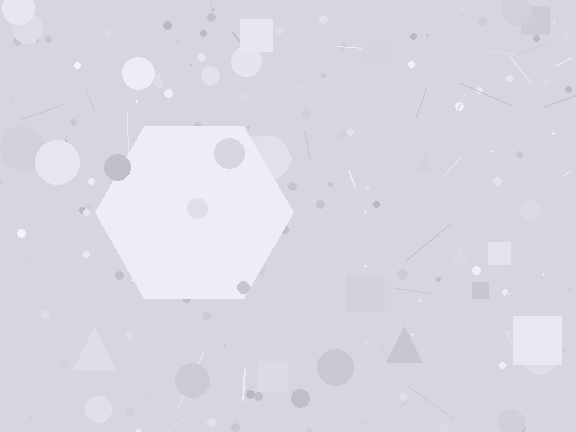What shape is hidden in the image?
A hexagon is hidden in the image.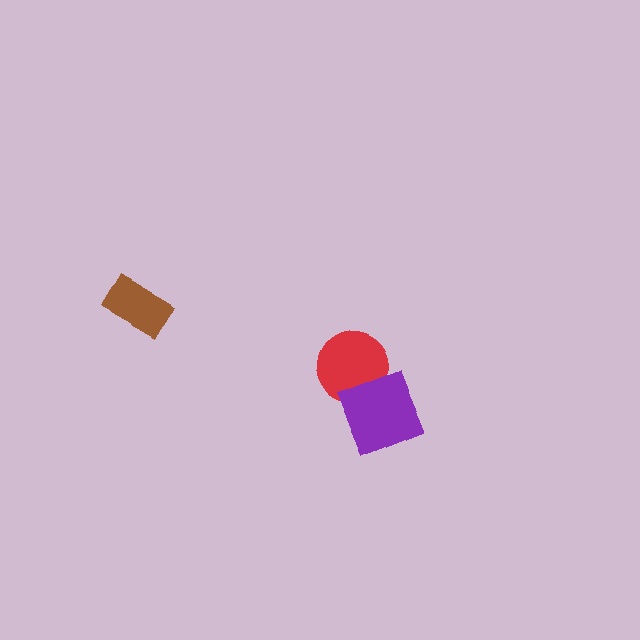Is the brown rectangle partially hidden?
No, no other shape covers it.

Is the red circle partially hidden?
Yes, it is partially covered by another shape.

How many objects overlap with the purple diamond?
1 object overlaps with the purple diamond.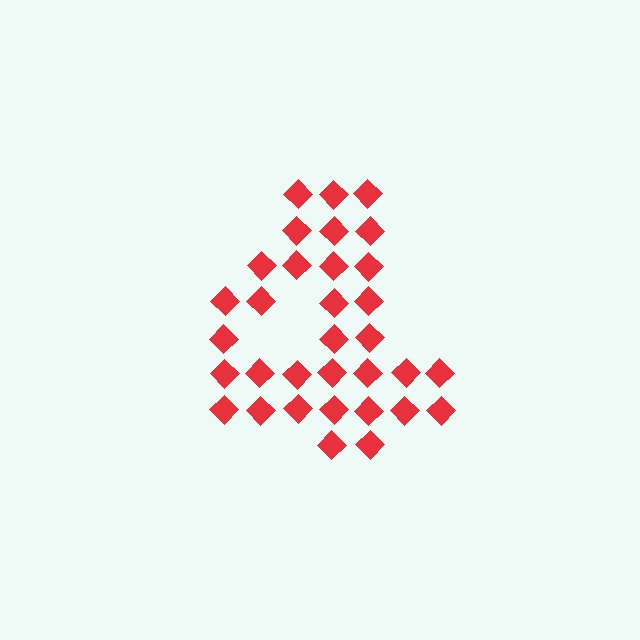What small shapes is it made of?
It is made of small diamonds.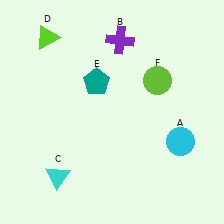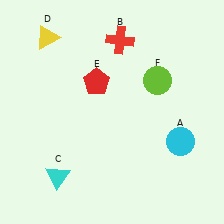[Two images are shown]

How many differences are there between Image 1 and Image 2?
There are 3 differences between the two images.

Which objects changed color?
B changed from purple to red. D changed from lime to yellow. E changed from teal to red.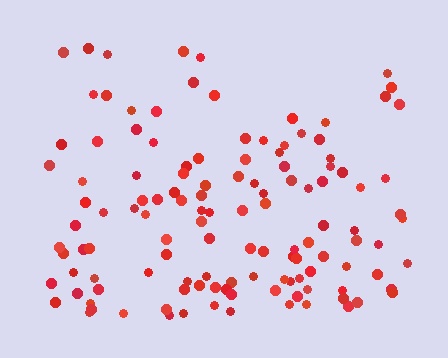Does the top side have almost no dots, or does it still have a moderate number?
Still a moderate number, just noticeably fewer than the bottom.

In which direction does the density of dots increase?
From top to bottom, with the bottom side densest.